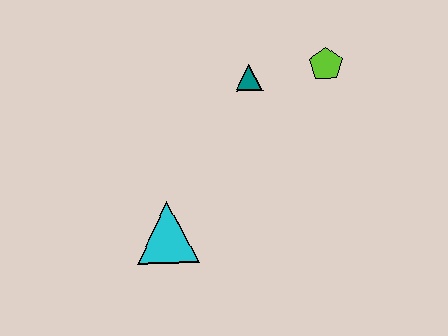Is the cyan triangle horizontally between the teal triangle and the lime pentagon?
No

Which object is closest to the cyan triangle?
The teal triangle is closest to the cyan triangle.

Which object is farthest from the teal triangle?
The cyan triangle is farthest from the teal triangle.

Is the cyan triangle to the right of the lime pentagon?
No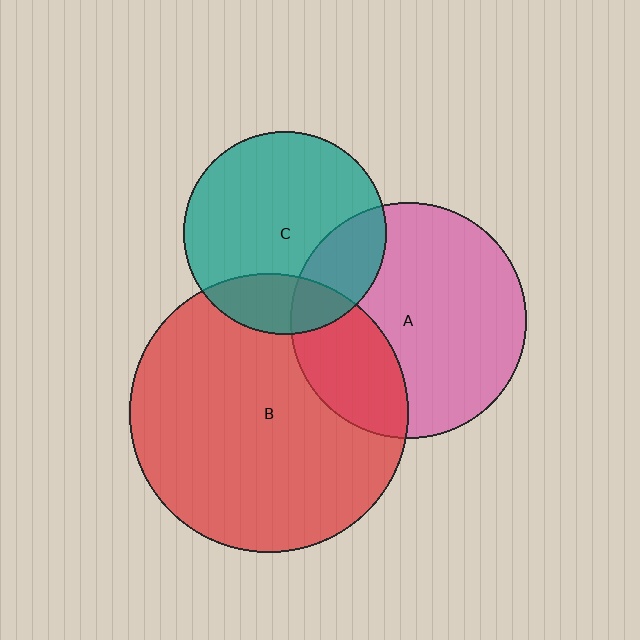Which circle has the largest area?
Circle B (red).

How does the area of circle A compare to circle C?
Approximately 1.3 times.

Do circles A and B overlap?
Yes.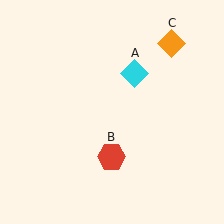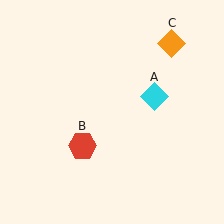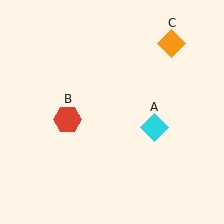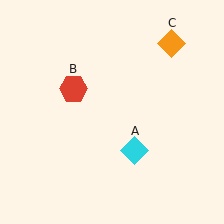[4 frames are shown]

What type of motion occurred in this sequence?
The cyan diamond (object A), red hexagon (object B) rotated clockwise around the center of the scene.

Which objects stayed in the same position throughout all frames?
Orange diamond (object C) remained stationary.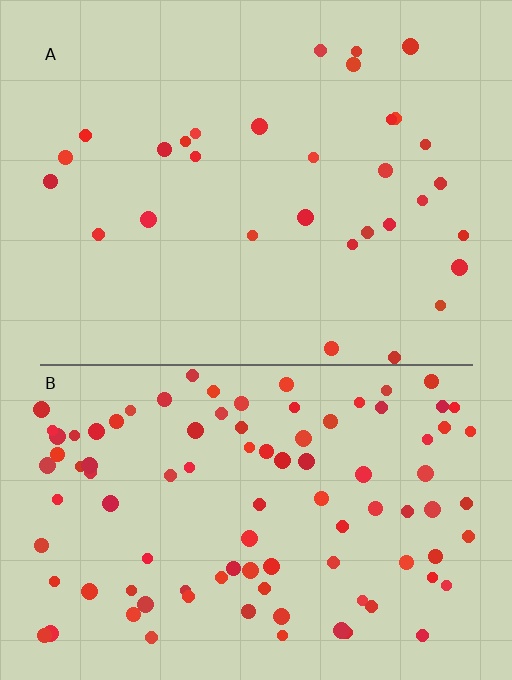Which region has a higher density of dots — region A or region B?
B (the bottom).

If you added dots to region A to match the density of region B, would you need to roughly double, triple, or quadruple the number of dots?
Approximately triple.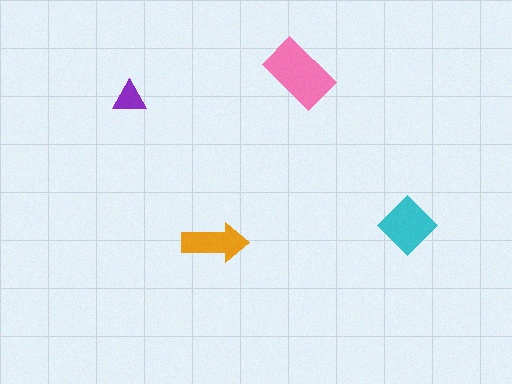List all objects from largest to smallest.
The pink rectangle, the cyan diamond, the orange arrow, the purple triangle.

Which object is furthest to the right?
The cyan diamond is rightmost.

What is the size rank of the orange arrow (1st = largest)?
3rd.